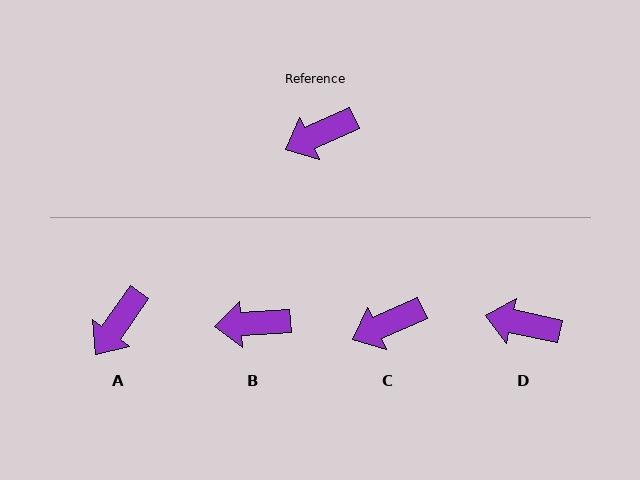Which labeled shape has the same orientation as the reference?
C.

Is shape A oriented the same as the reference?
No, it is off by about 30 degrees.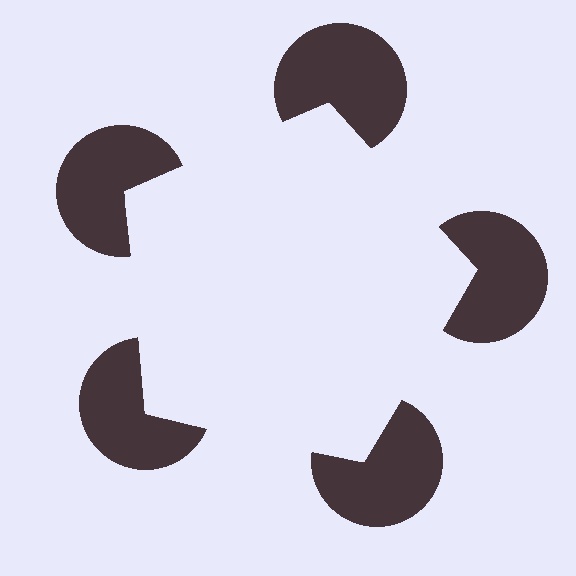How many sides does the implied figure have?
5 sides.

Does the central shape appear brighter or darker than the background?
It typically appears slightly brighter than the background, even though no actual brightness change is drawn.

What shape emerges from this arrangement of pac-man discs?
An illusory pentagon — its edges are inferred from the aligned wedge cuts in the pac-man discs, not physically drawn.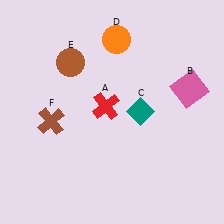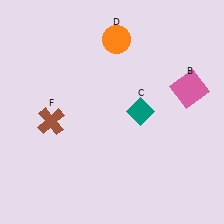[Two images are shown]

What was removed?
The brown circle (E), the red cross (A) were removed in Image 2.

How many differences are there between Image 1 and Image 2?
There are 2 differences between the two images.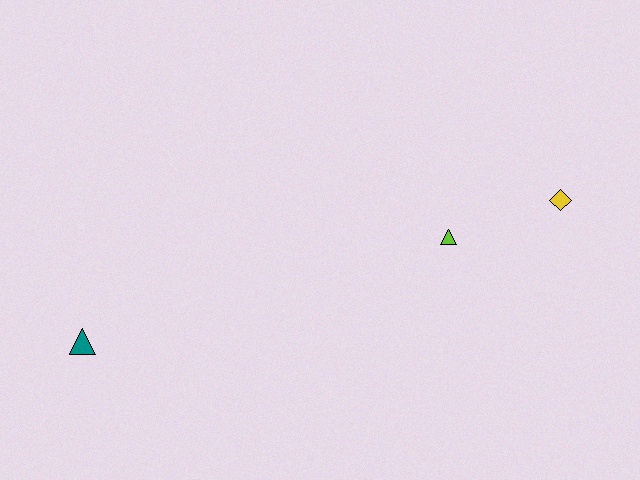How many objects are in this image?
There are 3 objects.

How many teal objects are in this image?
There is 1 teal object.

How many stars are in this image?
There are no stars.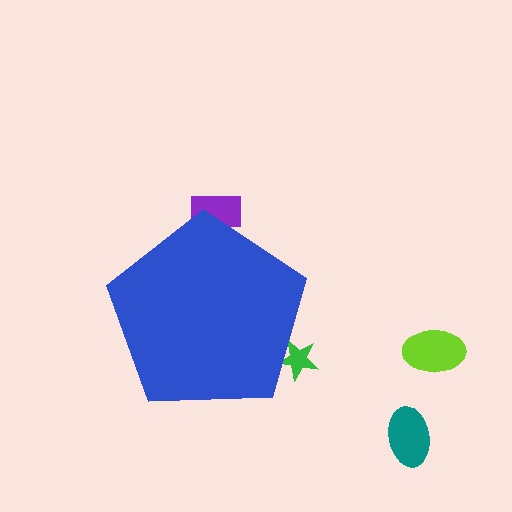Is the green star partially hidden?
Yes, the green star is partially hidden behind the blue pentagon.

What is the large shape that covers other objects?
A blue pentagon.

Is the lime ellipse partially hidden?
No, the lime ellipse is fully visible.